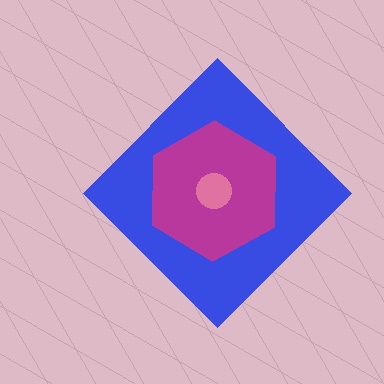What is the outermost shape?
The blue diamond.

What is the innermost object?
The pink circle.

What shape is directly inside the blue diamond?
The magenta hexagon.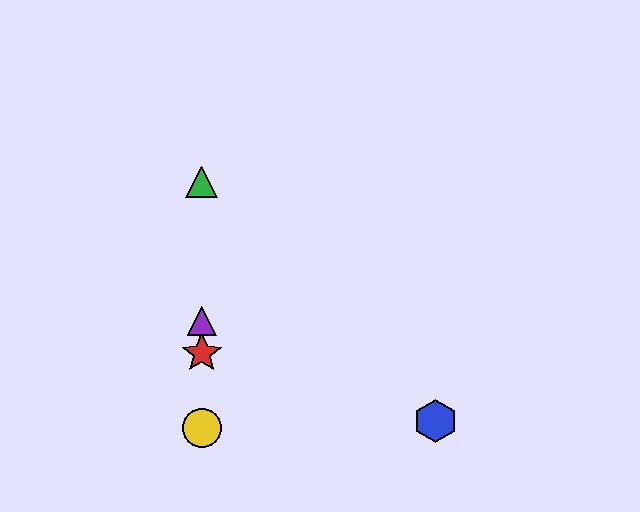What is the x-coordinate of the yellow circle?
The yellow circle is at x≈202.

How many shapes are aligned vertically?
4 shapes (the red star, the green triangle, the yellow circle, the purple triangle) are aligned vertically.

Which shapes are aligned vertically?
The red star, the green triangle, the yellow circle, the purple triangle are aligned vertically.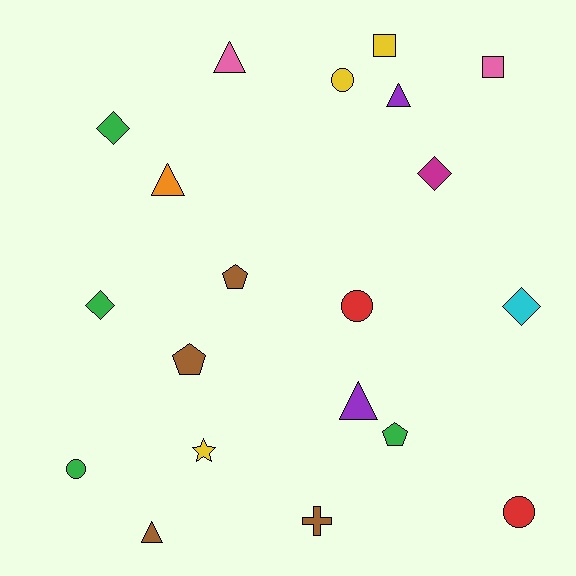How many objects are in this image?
There are 20 objects.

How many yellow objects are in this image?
There are 3 yellow objects.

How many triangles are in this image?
There are 5 triangles.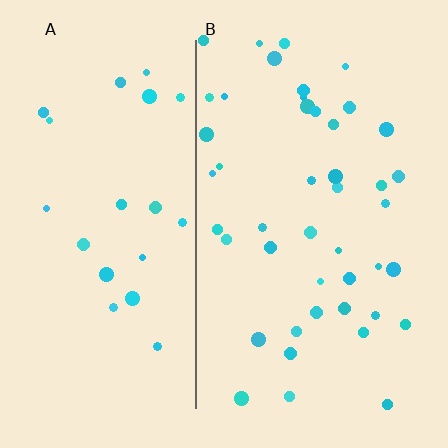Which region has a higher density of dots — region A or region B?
B (the right).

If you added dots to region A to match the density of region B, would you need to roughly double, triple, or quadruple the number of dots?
Approximately double.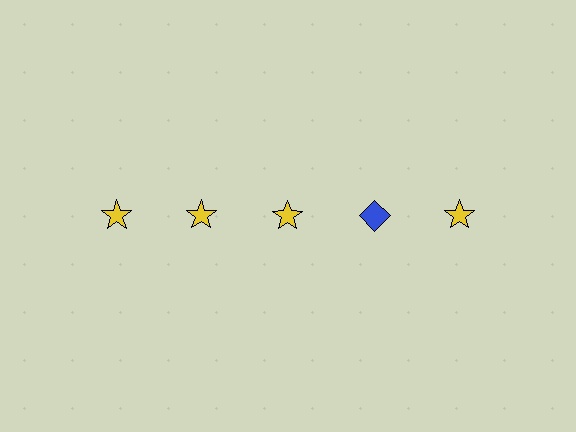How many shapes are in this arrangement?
There are 5 shapes arranged in a grid pattern.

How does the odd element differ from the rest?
It differs in both color (blue instead of yellow) and shape (diamond instead of star).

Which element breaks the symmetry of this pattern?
The blue diamond in the top row, second from right column breaks the symmetry. All other shapes are yellow stars.